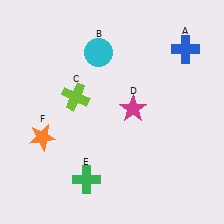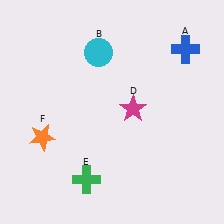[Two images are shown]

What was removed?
The lime cross (C) was removed in Image 2.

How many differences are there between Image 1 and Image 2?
There is 1 difference between the two images.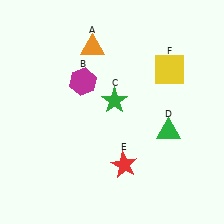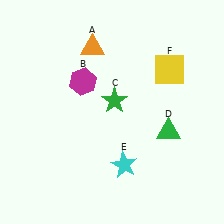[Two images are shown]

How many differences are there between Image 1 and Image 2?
There is 1 difference between the two images.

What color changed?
The star (E) changed from red in Image 1 to cyan in Image 2.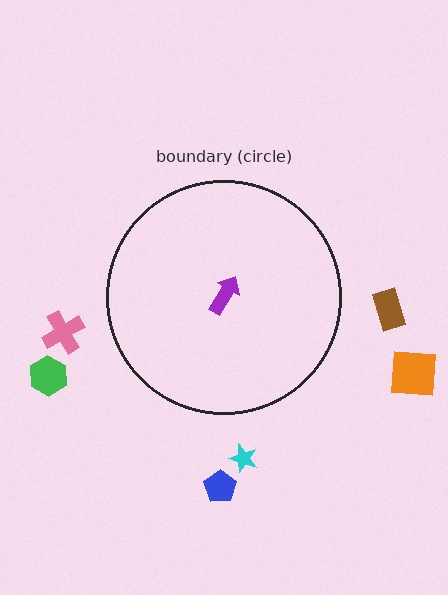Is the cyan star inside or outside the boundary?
Outside.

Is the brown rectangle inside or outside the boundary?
Outside.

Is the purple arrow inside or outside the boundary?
Inside.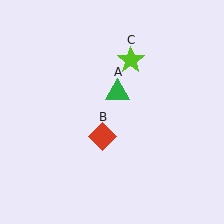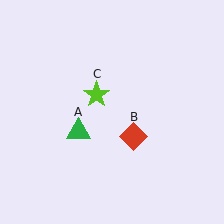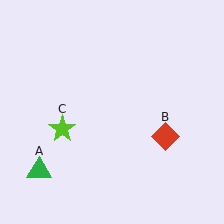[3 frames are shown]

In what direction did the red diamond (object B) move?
The red diamond (object B) moved right.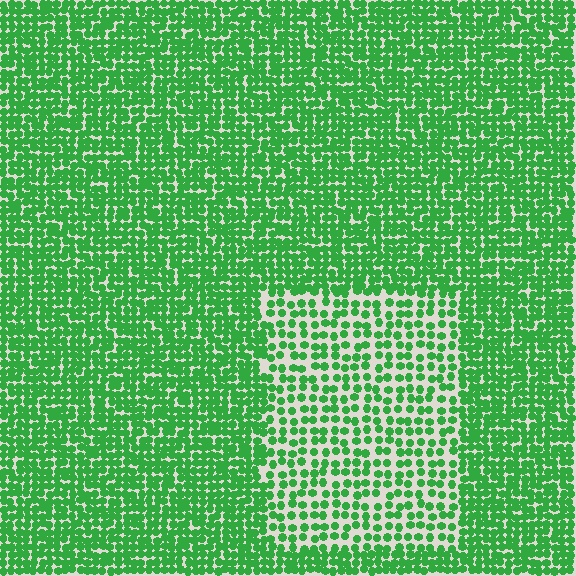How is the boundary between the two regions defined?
The boundary is defined by a change in element density (approximately 1.9x ratio). All elements are the same color, size, and shape.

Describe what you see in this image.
The image contains small green elements arranged at two different densities. A rectangle-shaped region is visible where the elements are less densely packed than the surrounding area.